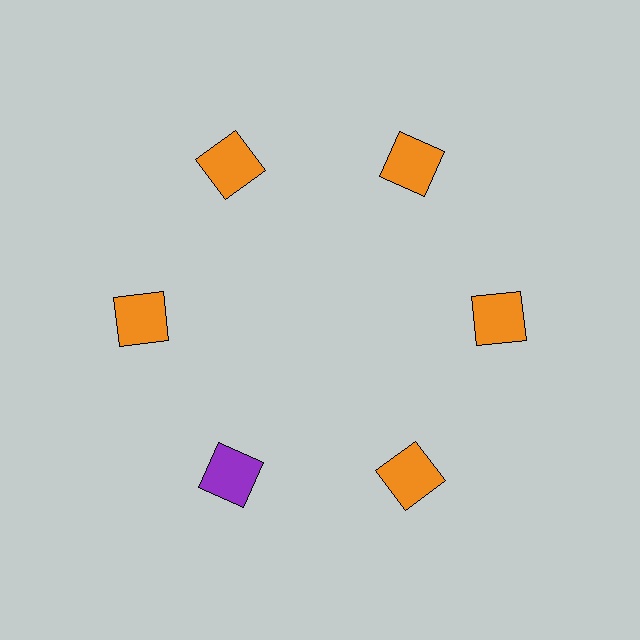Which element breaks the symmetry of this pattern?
The purple square at roughly the 7 o'clock position breaks the symmetry. All other shapes are orange squares.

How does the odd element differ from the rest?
It has a different color: purple instead of orange.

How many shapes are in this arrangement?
There are 6 shapes arranged in a ring pattern.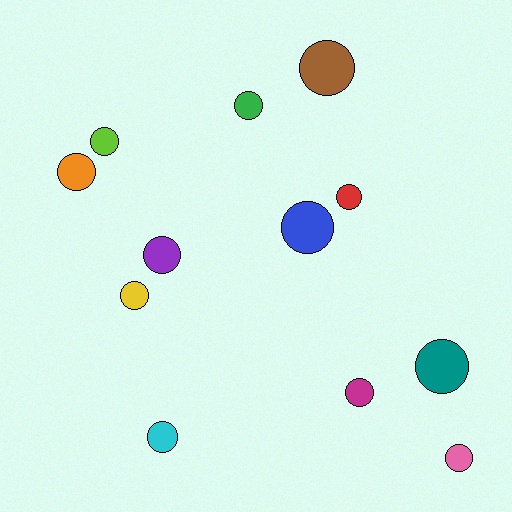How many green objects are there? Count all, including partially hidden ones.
There is 1 green object.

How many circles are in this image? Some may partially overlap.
There are 12 circles.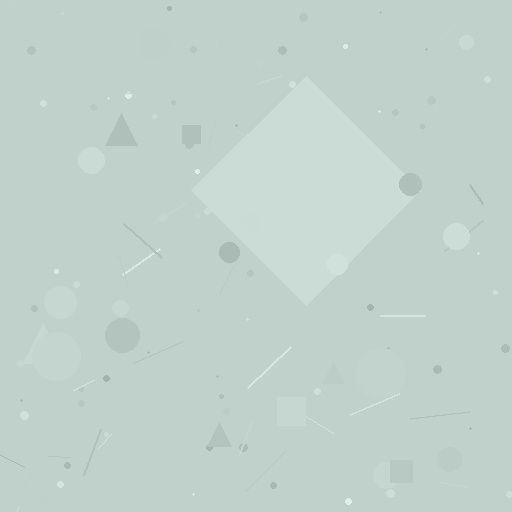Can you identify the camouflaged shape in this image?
The camouflaged shape is a diamond.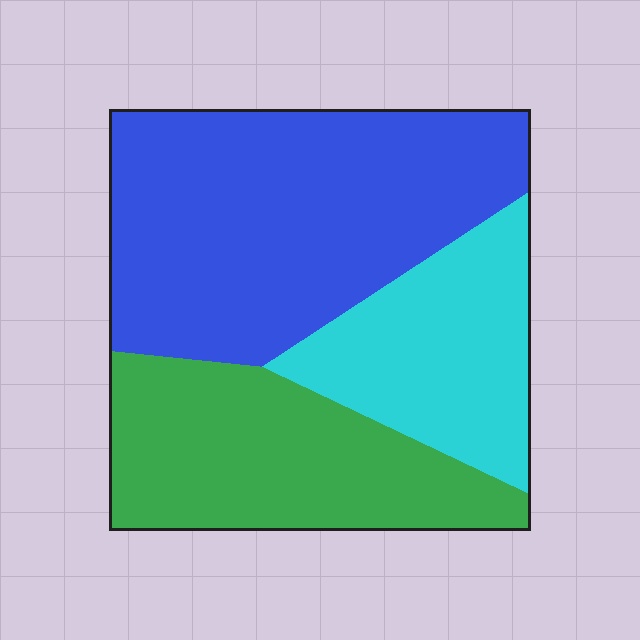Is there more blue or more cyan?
Blue.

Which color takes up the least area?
Cyan, at roughly 25%.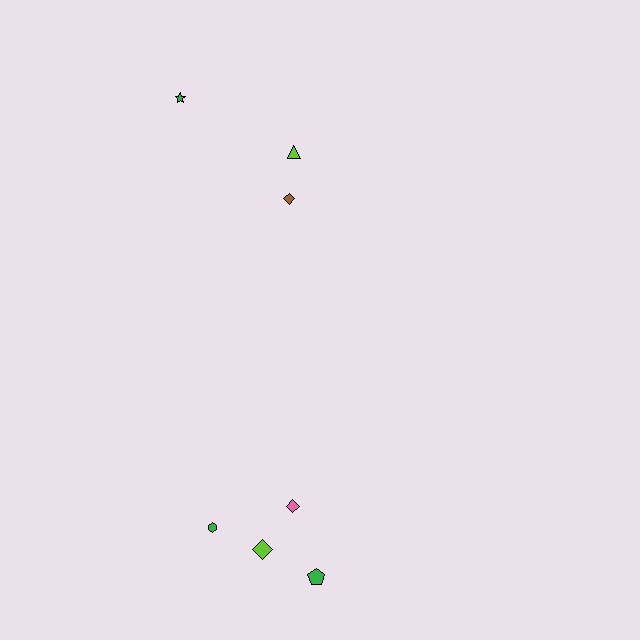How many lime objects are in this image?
There are 2 lime objects.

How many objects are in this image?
There are 7 objects.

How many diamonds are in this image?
There are 3 diamonds.